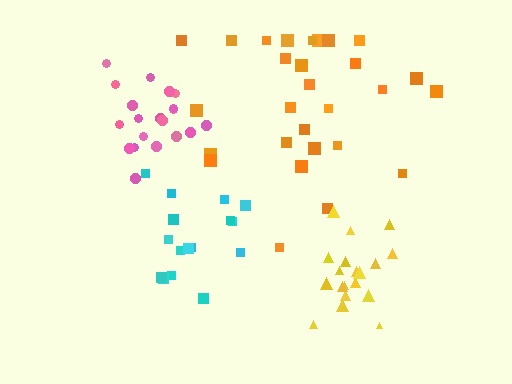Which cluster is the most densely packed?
Yellow.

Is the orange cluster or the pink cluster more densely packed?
Pink.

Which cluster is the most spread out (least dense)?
Orange.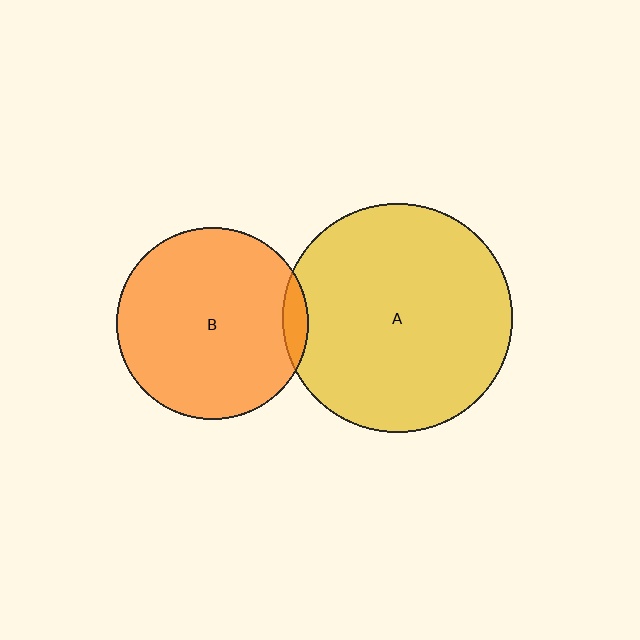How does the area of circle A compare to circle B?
Approximately 1.4 times.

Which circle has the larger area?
Circle A (yellow).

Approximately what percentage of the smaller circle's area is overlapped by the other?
Approximately 5%.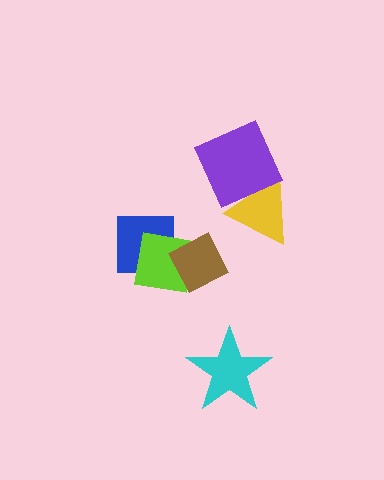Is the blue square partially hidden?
Yes, it is partially covered by another shape.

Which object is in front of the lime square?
The brown diamond is in front of the lime square.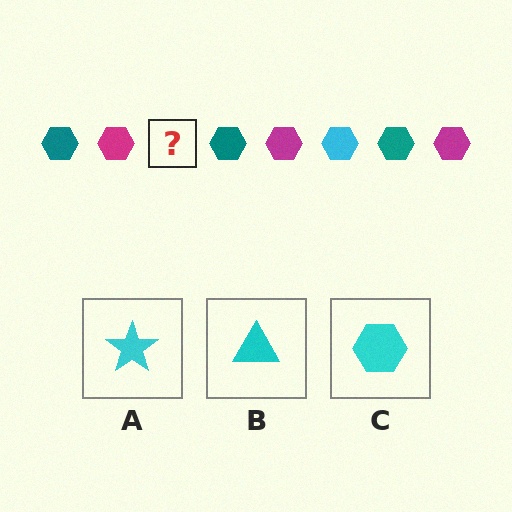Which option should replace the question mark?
Option C.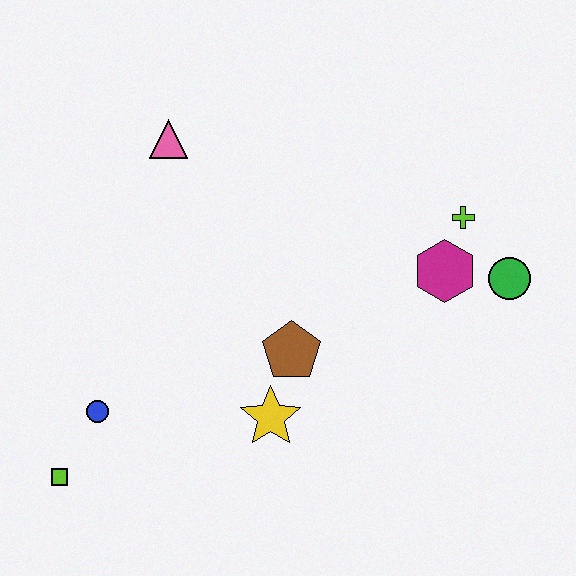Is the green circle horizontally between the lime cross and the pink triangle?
No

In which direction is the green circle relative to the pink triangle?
The green circle is to the right of the pink triangle.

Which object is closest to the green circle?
The magenta hexagon is closest to the green circle.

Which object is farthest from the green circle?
The lime square is farthest from the green circle.